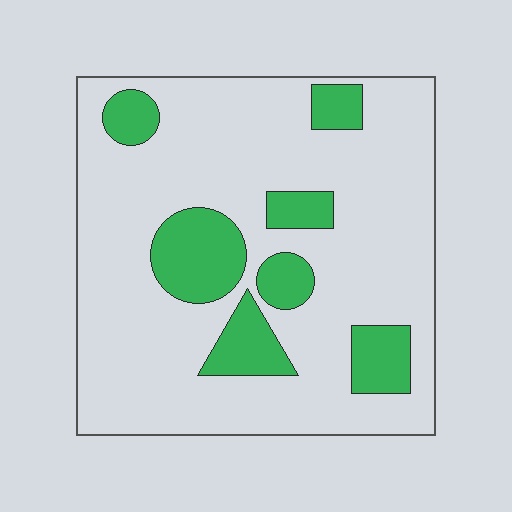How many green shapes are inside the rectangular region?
7.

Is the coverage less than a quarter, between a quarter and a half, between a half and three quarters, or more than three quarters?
Less than a quarter.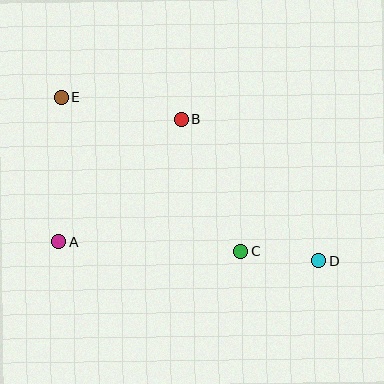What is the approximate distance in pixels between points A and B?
The distance between A and B is approximately 174 pixels.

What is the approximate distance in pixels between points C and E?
The distance between C and E is approximately 237 pixels.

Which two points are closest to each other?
Points C and D are closest to each other.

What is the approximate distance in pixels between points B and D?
The distance between B and D is approximately 197 pixels.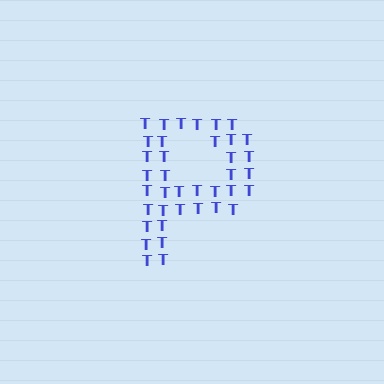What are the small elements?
The small elements are letter T's.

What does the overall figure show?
The overall figure shows the letter P.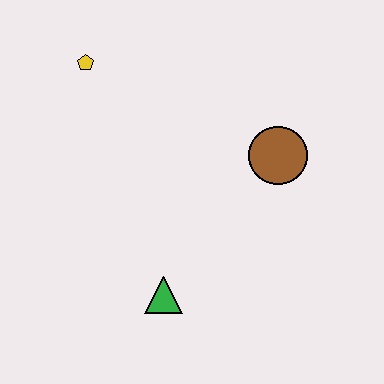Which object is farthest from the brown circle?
The yellow pentagon is farthest from the brown circle.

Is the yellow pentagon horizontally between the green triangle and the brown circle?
No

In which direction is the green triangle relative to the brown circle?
The green triangle is below the brown circle.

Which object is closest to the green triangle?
The brown circle is closest to the green triangle.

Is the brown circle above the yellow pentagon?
No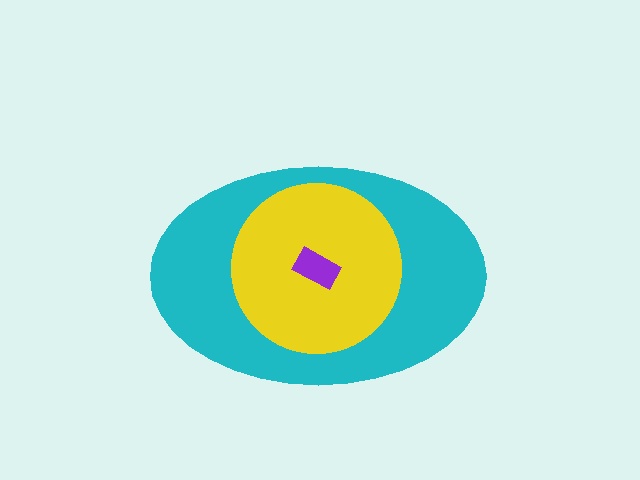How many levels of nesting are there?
3.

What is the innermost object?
The purple rectangle.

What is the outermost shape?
The cyan ellipse.